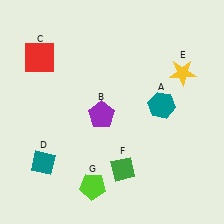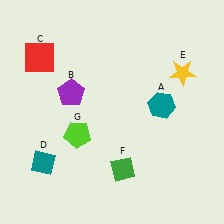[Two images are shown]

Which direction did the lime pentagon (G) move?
The lime pentagon (G) moved up.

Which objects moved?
The objects that moved are: the purple pentagon (B), the lime pentagon (G).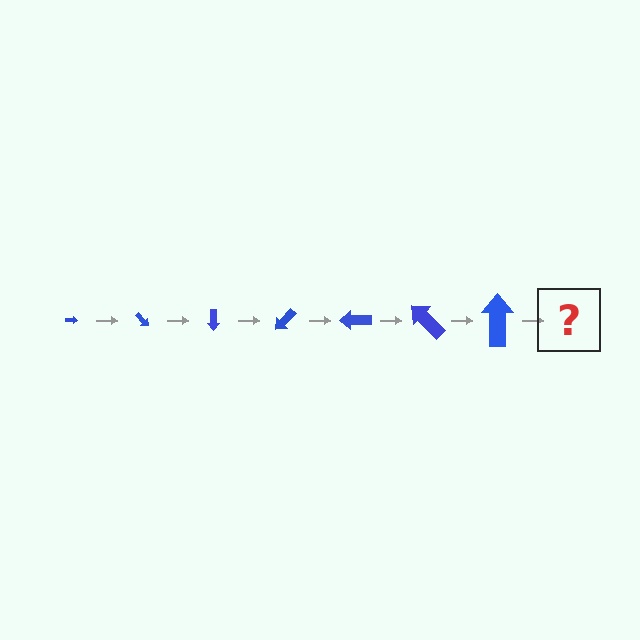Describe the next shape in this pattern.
It should be an arrow, larger than the previous one and rotated 315 degrees from the start.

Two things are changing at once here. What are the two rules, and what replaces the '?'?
The two rules are that the arrow grows larger each step and it rotates 45 degrees each step. The '?' should be an arrow, larger than the previous one and rotated 315 degrees from the start.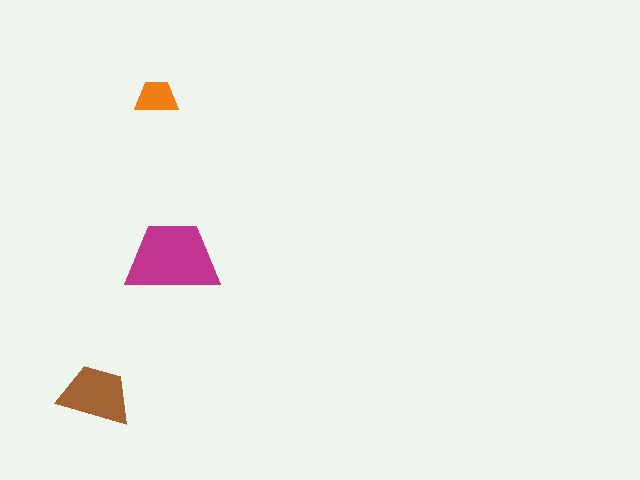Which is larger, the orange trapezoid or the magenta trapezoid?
The magenta one.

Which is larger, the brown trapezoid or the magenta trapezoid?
The magenta one.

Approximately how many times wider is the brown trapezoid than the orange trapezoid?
About 1.5 times wider.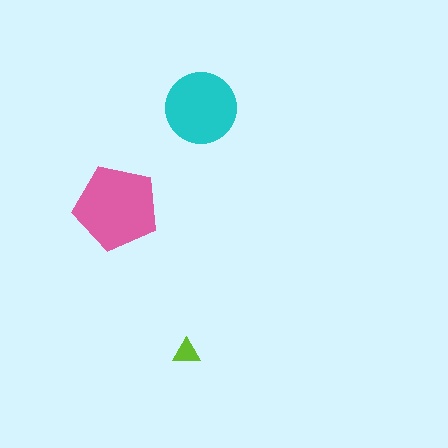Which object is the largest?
The pink pentagon.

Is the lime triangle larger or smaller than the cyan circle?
Smaller.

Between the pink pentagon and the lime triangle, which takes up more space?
The pink pentagon.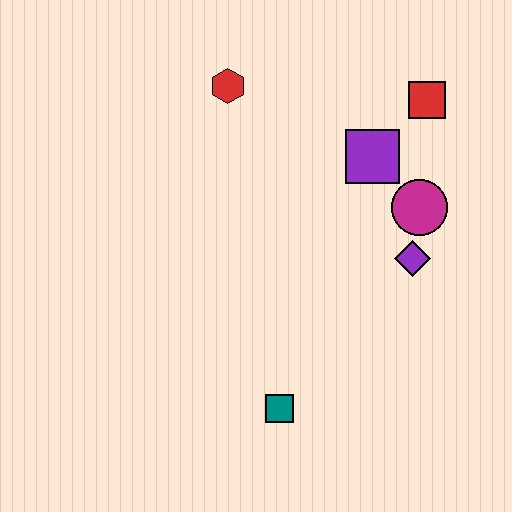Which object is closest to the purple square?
The magenta circle is closest to the purple square.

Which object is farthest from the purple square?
The teal square is farthest from the purple square.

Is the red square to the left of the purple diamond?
No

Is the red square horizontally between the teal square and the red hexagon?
No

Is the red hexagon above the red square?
Yes